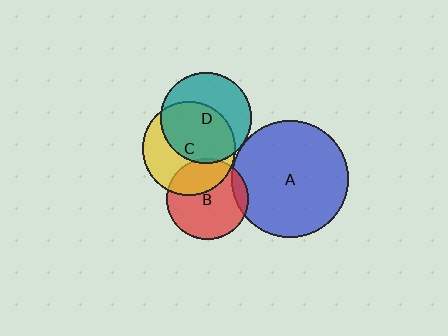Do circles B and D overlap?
Yes.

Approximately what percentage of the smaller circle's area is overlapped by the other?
Approximately 5%.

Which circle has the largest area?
Circle A (blue).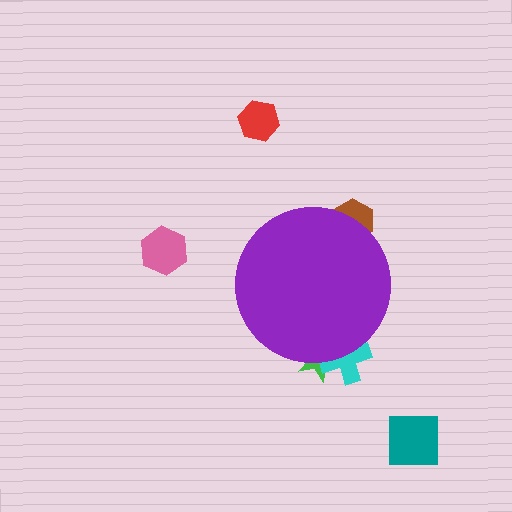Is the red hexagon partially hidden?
No, the red hexagon is fully visible.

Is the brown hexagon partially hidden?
Yes, the brown hexagon is partially hidden behind the purple circle.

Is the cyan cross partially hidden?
Yes, the cyan cross is partially hidden behind the purple circle.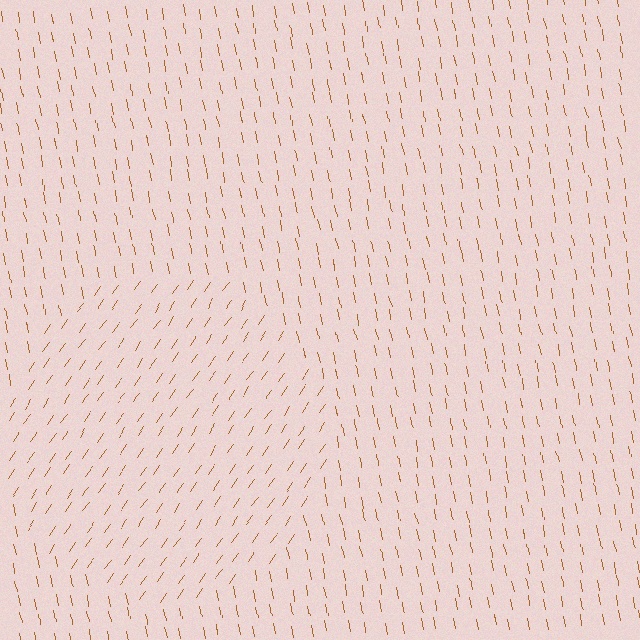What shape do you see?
I see a circle.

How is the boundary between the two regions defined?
The boundary is defined purely by a change in line orientation (approximately 45 degrees difference). All lines are the same color and thickness.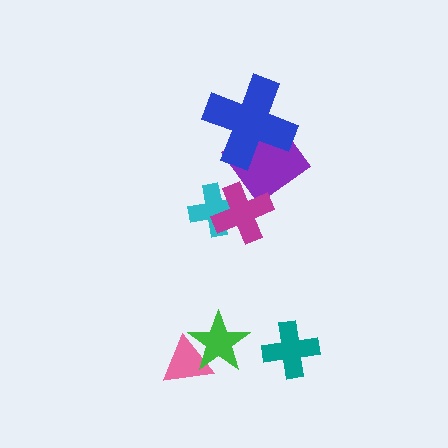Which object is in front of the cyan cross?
The magenta cross is in front of the cyan cross.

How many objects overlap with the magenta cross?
2 objects overlap with the magenta cross.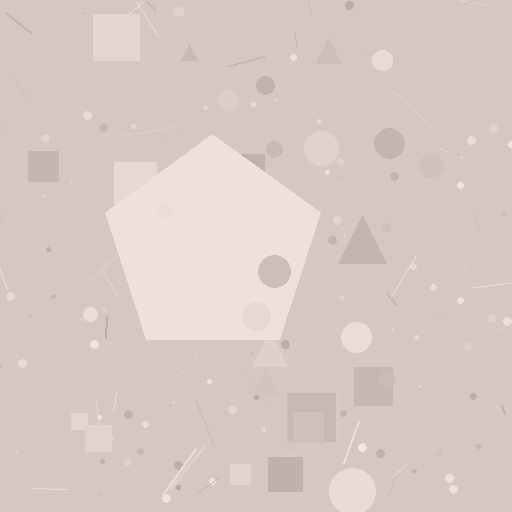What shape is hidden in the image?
A pentagon is hidden in the image.